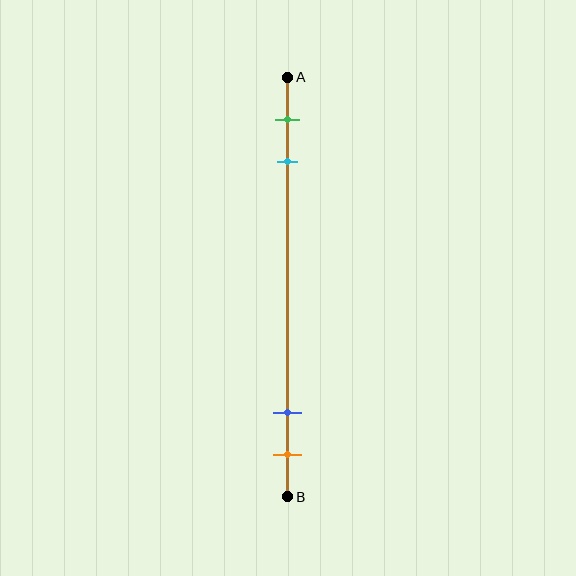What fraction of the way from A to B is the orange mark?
The orange mark is approximately 90% (0.9) of the way from A to B.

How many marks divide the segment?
There are 4 marks dividing the segment.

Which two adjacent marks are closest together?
The blue and orange marks are the closest adjacent pair.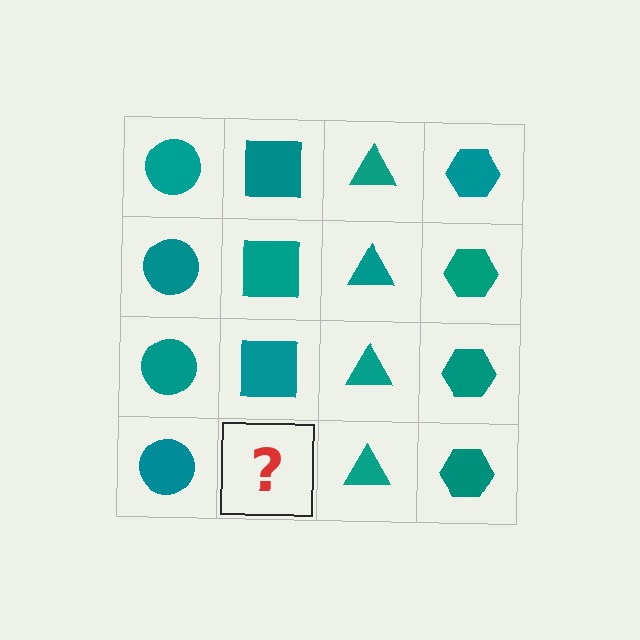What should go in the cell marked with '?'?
The missing cell should contain a teal square.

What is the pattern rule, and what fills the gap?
The rule is that each column has a consistent shape. The gap should be filled with a teal square.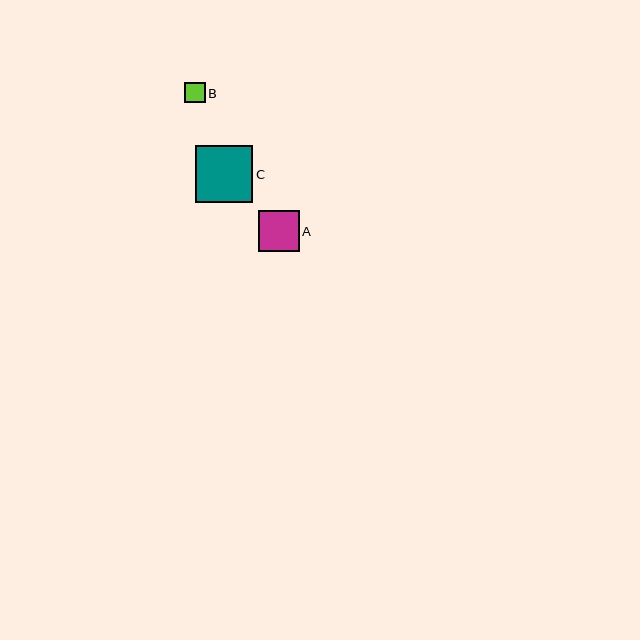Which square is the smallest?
Square B is the smallest with a size of approximately 20 pixels.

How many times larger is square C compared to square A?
Square C is approximately 1.4 times the size of square A.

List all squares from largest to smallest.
From largest to smallest: C, A, B.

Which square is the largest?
Square C is the largest with a size of approximately 57 pixels.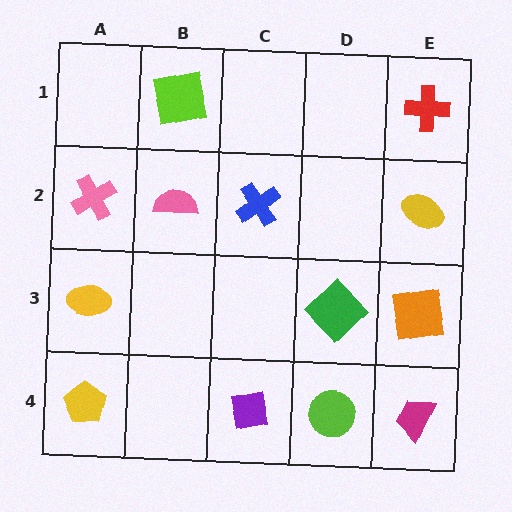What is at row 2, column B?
A pink semicircle.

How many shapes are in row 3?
3 shapes.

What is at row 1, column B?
A lime square.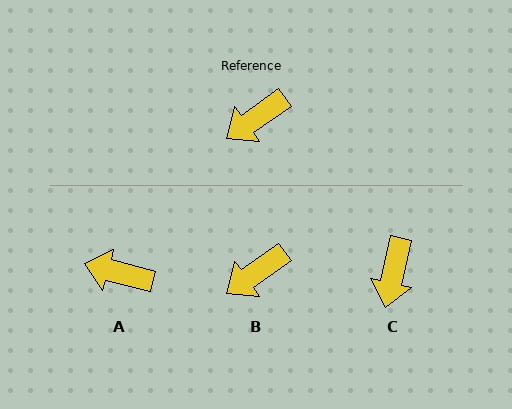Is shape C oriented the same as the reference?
No, it is off by about 42 degrees.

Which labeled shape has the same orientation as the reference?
B.